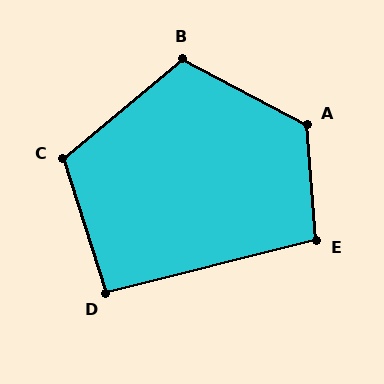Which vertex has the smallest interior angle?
D, at approximately 93 degrees.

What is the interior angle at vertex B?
Approximately 112 degrees (obtuse).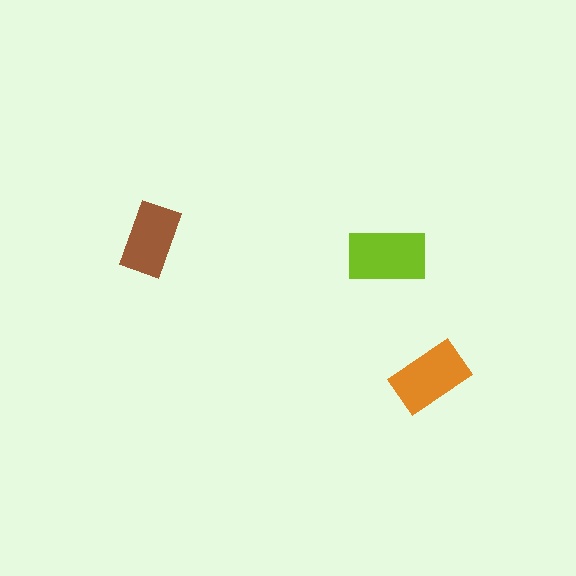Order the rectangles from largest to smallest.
the lime one, the orange one, the brown one.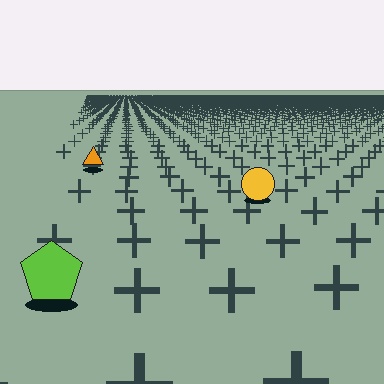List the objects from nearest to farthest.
From nearest to farthest: the lime pentagon, the yellow circle, the orange triangle.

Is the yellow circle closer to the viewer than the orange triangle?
Yes. The yellow circle is closer — you can tell from the texture gradient: the ground texture is coarser near it.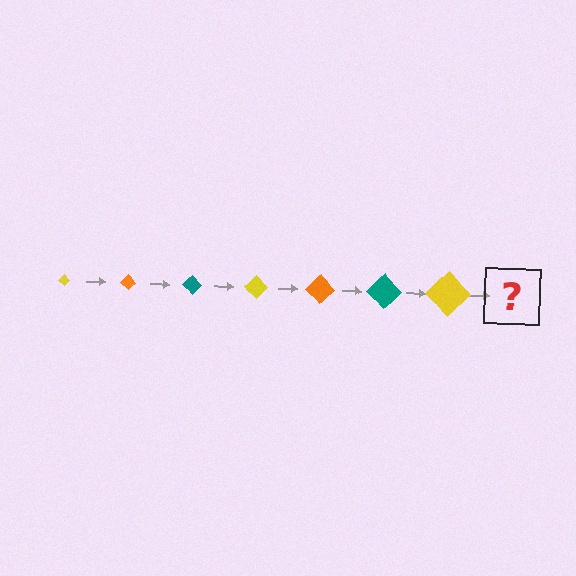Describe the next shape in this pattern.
It should be an orange diamond, larger than the previous one.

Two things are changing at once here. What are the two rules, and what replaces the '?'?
The two rules are that the diamond grows larger each step and the color cycles through yellow, orange, and teal. The '?' should be an orange diamond, larger than the previous one.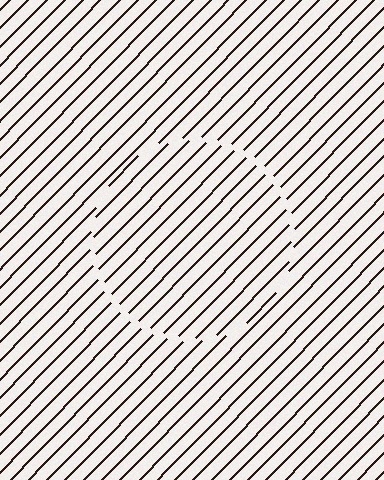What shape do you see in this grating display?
An illusory circle. The interior of the shape contains the same grating, shifted by half a period — the contour is defined by the phase discontinuity where line-ends from the inner and outer gratings abut.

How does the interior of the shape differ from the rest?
The interior of the shape contains the same grating, shifted by half a period — the contour is defined by the phase discontinuity where line-ends from the inner and outer gratings abut.